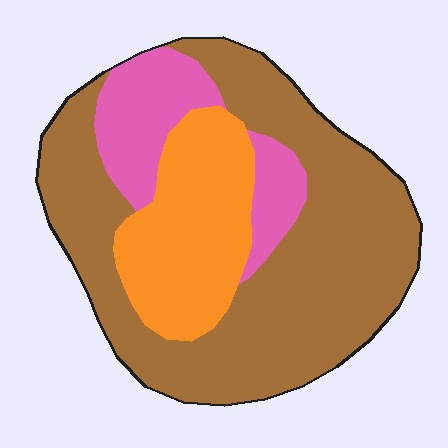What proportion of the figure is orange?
Orange takes up about one quarter (1/4) of the figure.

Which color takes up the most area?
Brown, at roughly 60%.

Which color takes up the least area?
Pink, at roughly 15%.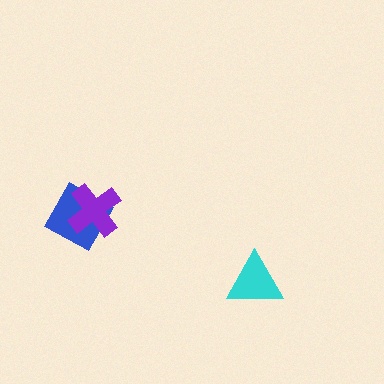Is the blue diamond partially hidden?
Yes, it is partially covered by another shape.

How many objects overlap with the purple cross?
1 object overlaps with the purple cross.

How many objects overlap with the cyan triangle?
0 objects overlap with the cyan triangle.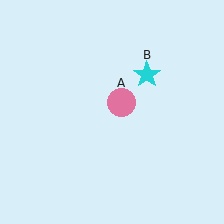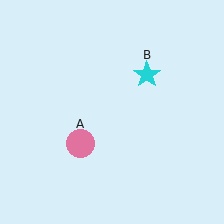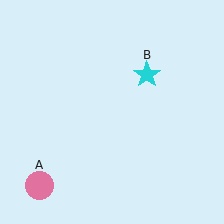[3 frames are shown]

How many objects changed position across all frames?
1 object changed position: pink circle (object A).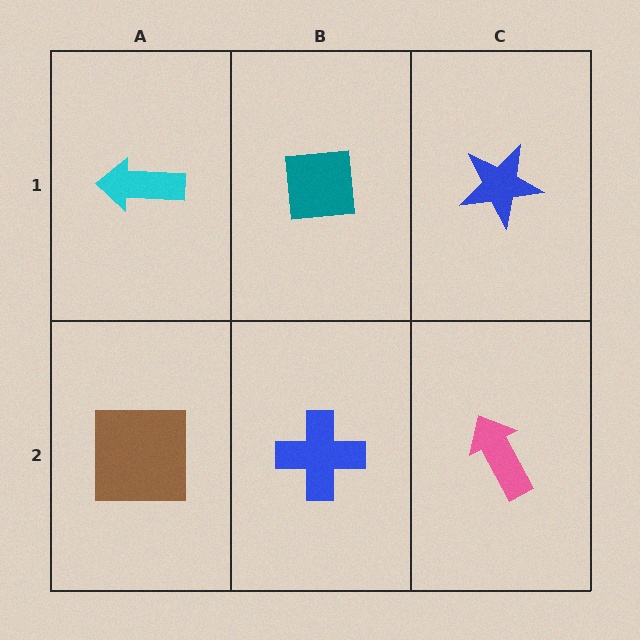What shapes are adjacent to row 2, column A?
A cyan arrow (row 1, column A), a blue cross (row 2, column B).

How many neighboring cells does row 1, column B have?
3.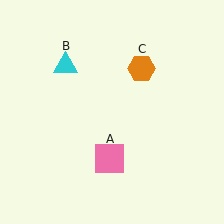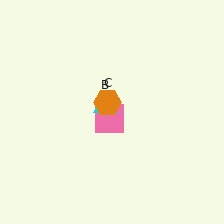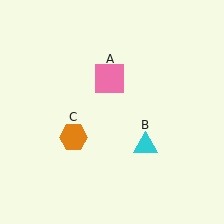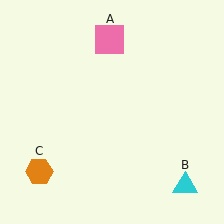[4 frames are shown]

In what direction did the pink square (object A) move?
The pink square (object A) moved up.